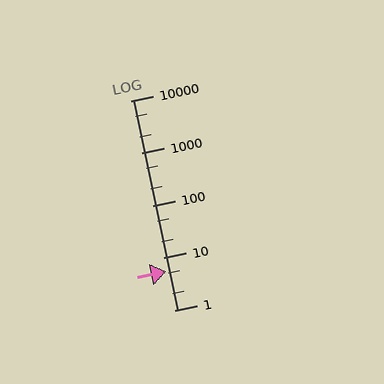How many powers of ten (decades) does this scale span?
The scale spans 4 decades, from 1 to 10000.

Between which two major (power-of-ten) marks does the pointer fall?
The pointer is between 1 and 10.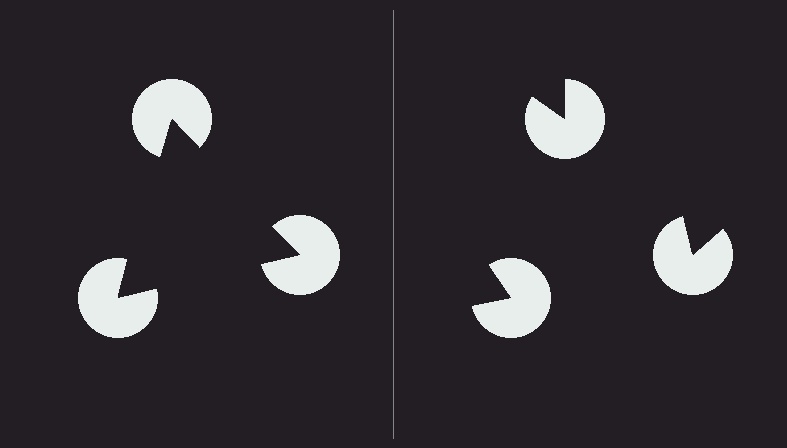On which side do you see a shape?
An illusory triangle appears on the left side. On the right side the wedge cuts are rotated, so no coherent shape forms.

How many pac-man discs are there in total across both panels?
6 — 3 on each side.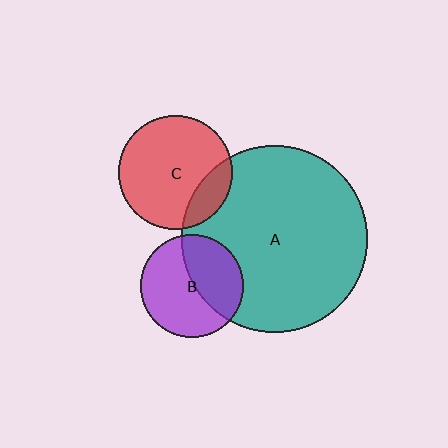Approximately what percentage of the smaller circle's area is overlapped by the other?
Approximately 45%.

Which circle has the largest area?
Circle A (teal).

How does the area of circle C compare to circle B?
Approximately 1.2 times.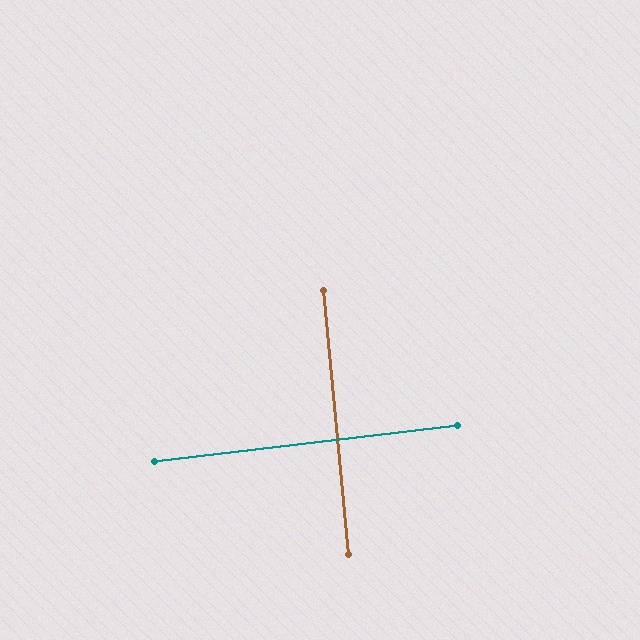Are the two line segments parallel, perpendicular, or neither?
Perpendicular — they meet at approximately 89°.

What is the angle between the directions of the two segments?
Approximately 89 degrees.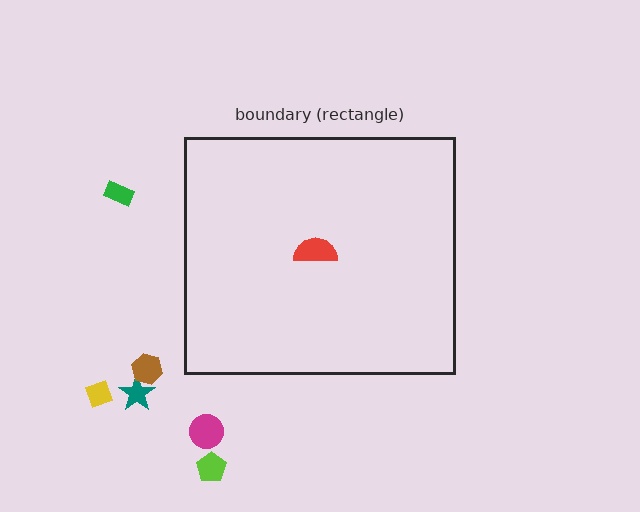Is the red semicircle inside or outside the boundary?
Inside.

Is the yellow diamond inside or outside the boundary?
Outside.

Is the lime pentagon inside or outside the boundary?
Outside.